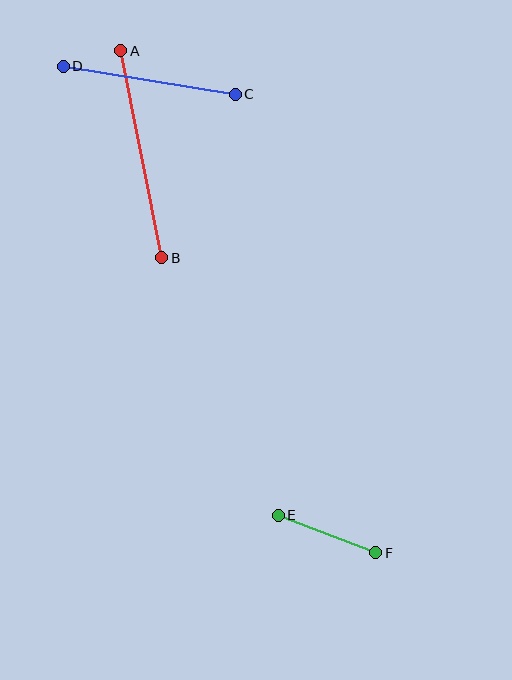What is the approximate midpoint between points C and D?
The midpoint is at approximately (149, 80) pixels.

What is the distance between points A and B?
The distance is approximately 211 pixels.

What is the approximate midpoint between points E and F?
The midpoint is at approximately (327, 534) pixels.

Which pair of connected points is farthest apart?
Points A and B are farthest apart.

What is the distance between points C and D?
The distance is approximately 174 pixels.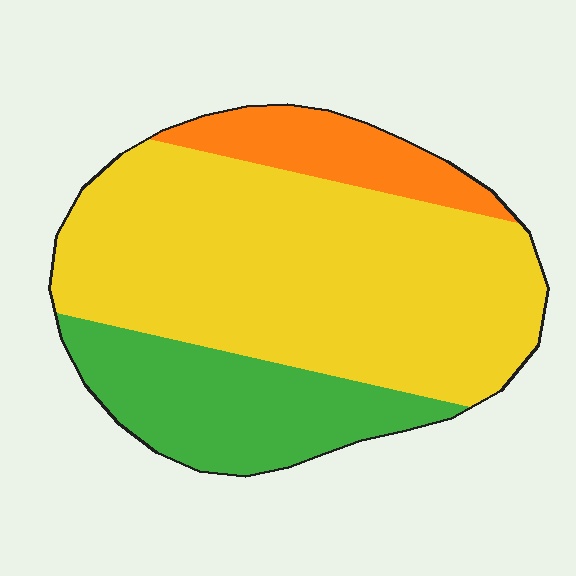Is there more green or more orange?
Green.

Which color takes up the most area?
Yellow, at roughly 65%.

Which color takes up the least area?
Orange, at roughly 15%.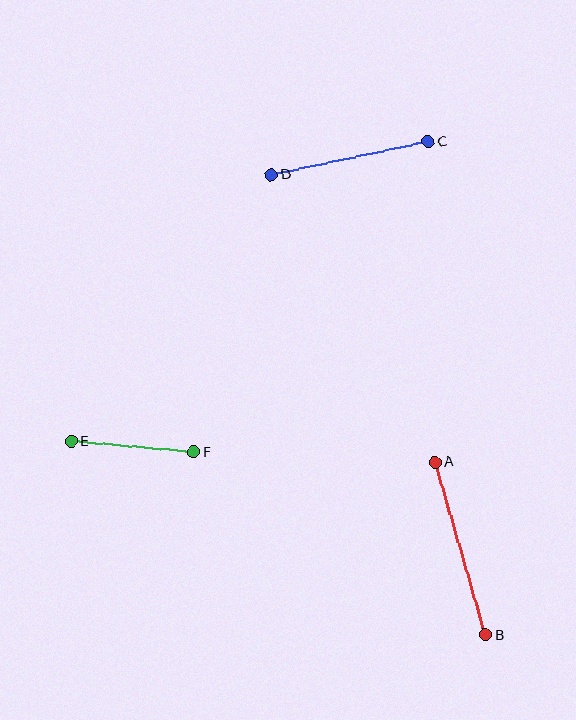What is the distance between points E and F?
The distance is approximately 123 pixels.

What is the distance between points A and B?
The distance is approximately 180 pixels.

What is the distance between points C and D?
The distance is approximately 160 pixels.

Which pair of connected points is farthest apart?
Points A and B are farthest apart.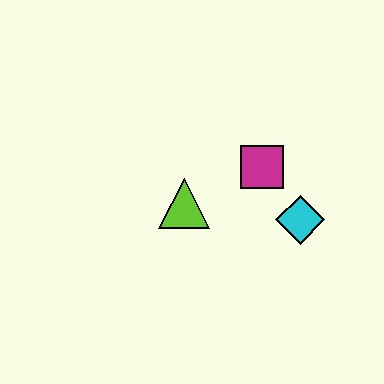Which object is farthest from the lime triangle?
The cyan diamond is farthest from the lime triangle.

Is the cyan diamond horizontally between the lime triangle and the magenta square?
No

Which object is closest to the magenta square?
The cyan diamond is closest to the magenta square.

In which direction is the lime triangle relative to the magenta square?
The lime triangle is to the left of the magenta square.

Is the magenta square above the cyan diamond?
Yes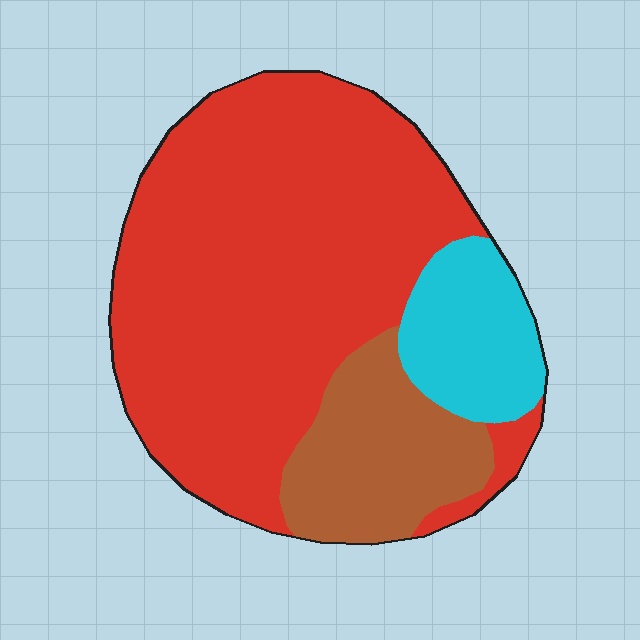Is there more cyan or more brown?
Brown.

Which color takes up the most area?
Red, at roughly 70%.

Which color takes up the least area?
Cyan, at roughly 15%.